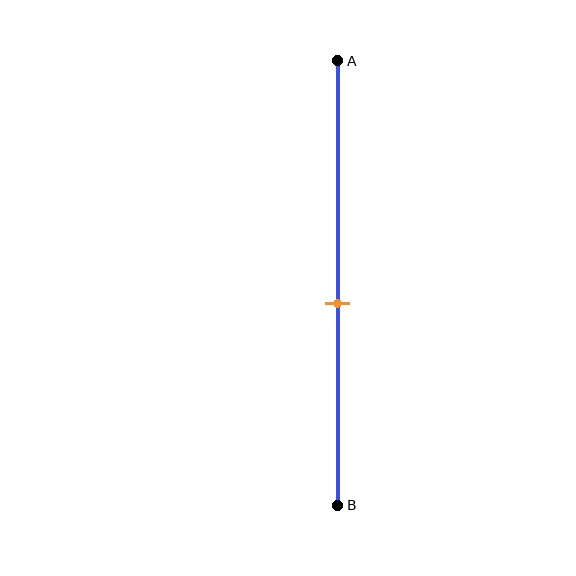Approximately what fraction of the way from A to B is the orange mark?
The orange mark is approximately 55% of the way from A to B.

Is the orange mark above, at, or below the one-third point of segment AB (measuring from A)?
The orange mark is below the one-third point of segment AB.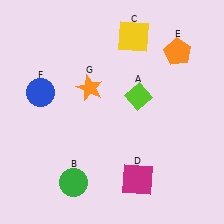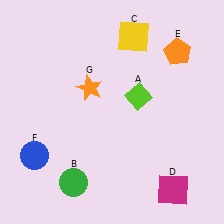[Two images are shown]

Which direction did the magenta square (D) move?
The magenta square (D) moved right.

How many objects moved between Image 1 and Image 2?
2 objects moved between the two images.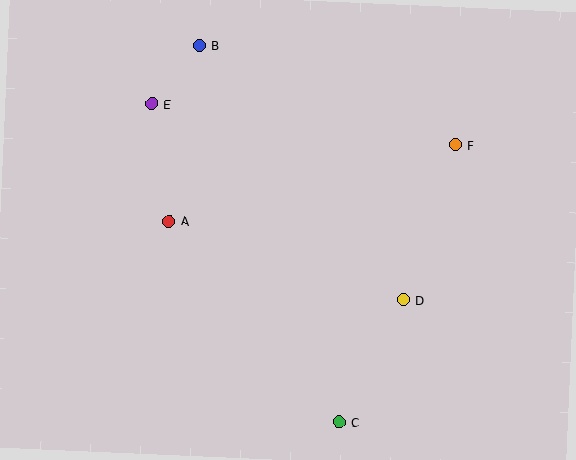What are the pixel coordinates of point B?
Point B is at (199, 45).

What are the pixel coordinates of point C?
Point C is at (339, 422).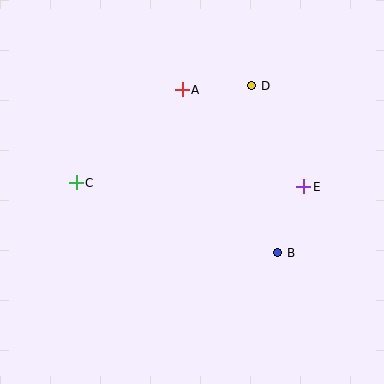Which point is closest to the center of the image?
Point A at (182, 90) is closest to the center.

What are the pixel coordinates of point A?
Point A is at (182, 90).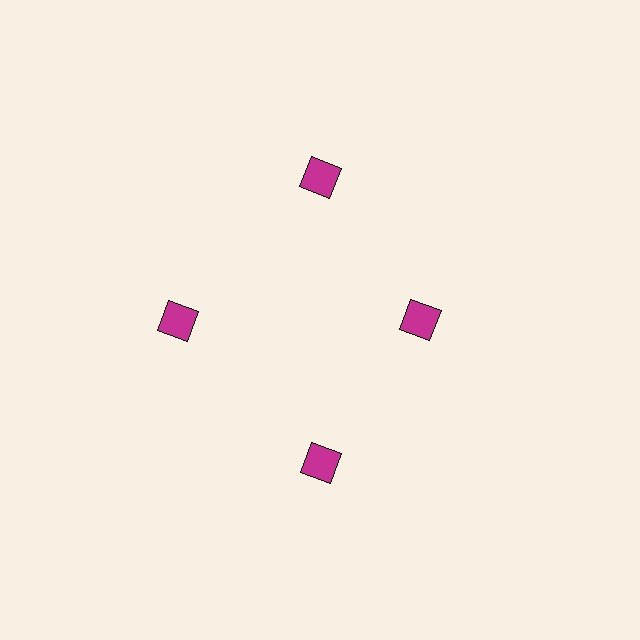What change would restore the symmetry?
The symmetry would be restored by moving it outward, back onto the ring so that all 4 squares sit at equal angles and equal distance from the center.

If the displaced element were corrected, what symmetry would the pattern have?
It would have 4-fold rotational symmetry — the pattern would map onto itself every 90 degrees.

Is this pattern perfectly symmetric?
No. The 4 magenta squares are arranged in a ring, but one element near the 3 o'clock position is pulled inward toward the center, breaking the 4-fold rotational symmetry.